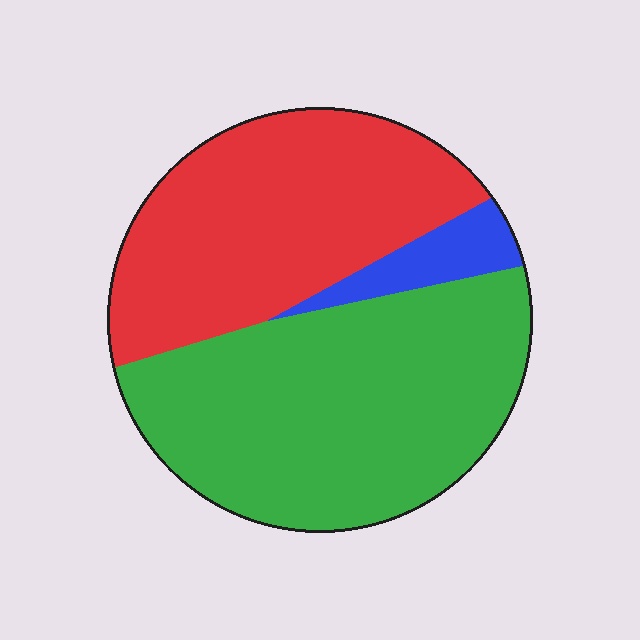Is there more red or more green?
Green.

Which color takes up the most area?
Green, at roughly 50%.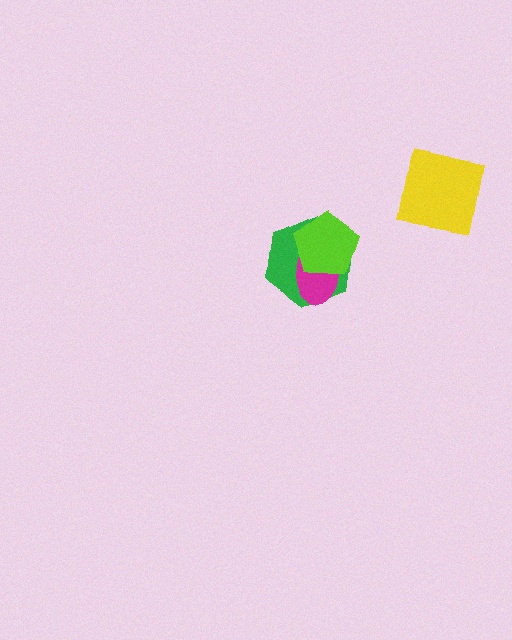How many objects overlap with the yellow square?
0 objects overlap with the yellow square.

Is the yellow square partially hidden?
No, no other shape covers it.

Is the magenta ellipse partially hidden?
Yes, it is partially covered by another shape.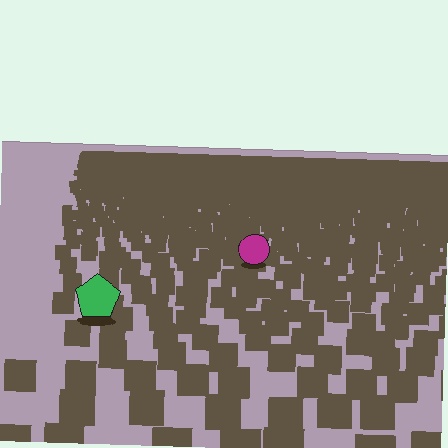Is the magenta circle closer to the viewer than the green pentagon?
No. The green pentagon is closer — you can tell from the texture gradient: the ground texture is coarser near it.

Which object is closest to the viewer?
The green pentagon is closest. The texture marks near it are larger and more spread out.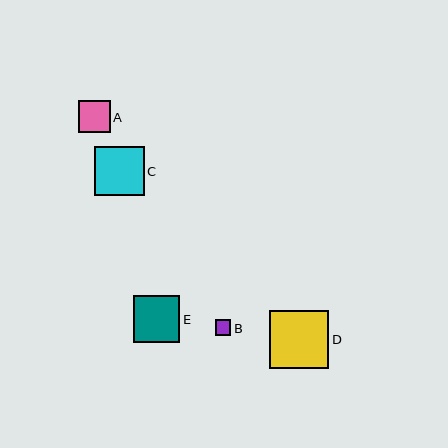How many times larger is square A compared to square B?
Square A is approximately 2.0 times the size of square B.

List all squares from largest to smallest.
From largest to smallest: D, C, E, A, B.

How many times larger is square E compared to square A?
Square E is approximately 1.5 times the size of square A.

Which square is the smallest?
Square B is the smallest with a size of approximately 16 pixels.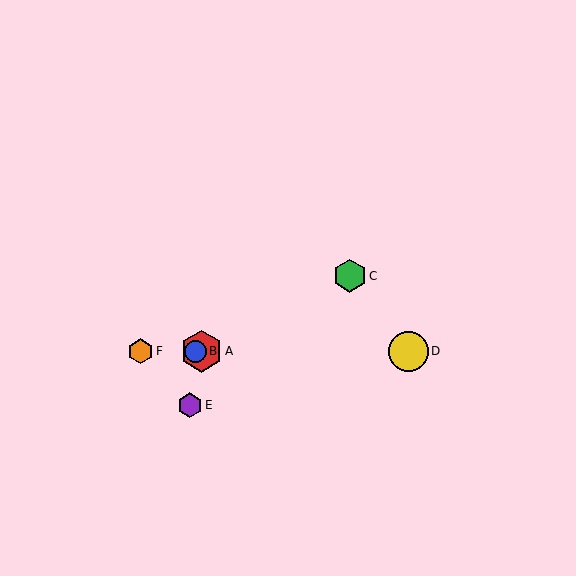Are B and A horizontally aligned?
Yes, both are at y≈351.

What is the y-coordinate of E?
Object E is at y≈405.